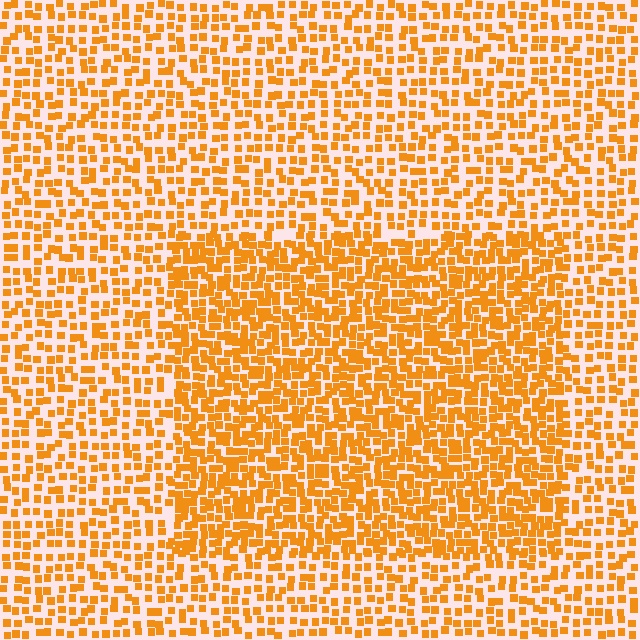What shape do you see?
I see a rectangle.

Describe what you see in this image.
The image contains small orange elements arranged at two different densities. A rectangle-shaped region is visible where the elements are more densely packed than the surrounding area.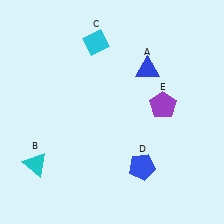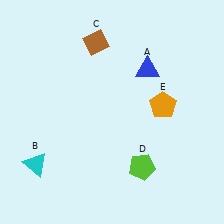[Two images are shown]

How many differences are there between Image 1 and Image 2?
There are 3 differences between the two images.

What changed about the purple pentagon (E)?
In Image 1, E is purple. In Image 2, it changed to orange.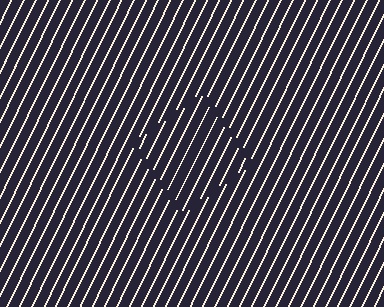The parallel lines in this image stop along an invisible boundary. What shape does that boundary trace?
An illusory square. The interior of the shape contains the same grating, shifted by half a period — the contour is defined by the phase discontinuity where line-ends from the inner and outer gratings abut.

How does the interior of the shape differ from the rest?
The interior of the shape contains the same grating, shifted by half a period — the contour is defined by the phase discontinuity where line-ends from the inner and outer gratings abut.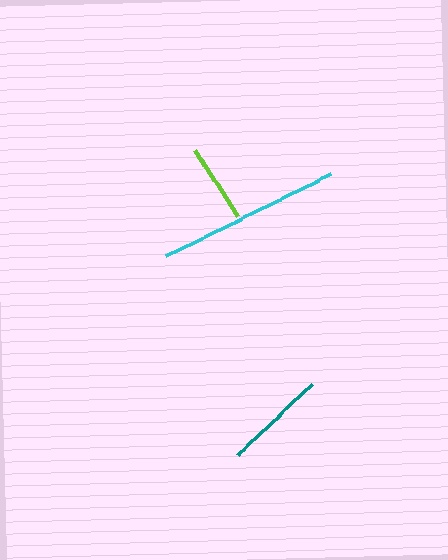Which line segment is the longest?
The cyan line is the longest at approximately 184 pixels.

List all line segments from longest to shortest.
From longest to shortest: cyan, teal, lime.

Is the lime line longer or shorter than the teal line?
The teal line is longer than the lime line.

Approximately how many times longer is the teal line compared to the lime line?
The teal line is approximately 1.3 times the length of the lime line.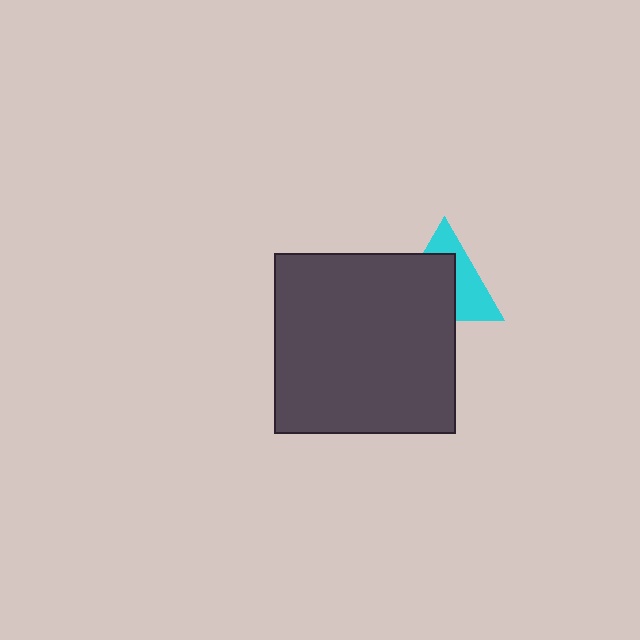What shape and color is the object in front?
The object in front is a dark gray square.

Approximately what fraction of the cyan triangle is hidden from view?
Roughly 55% of the cyan triangle is hidden behind the dark gray square.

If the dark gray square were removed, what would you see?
You would see the complete cyan triangle.